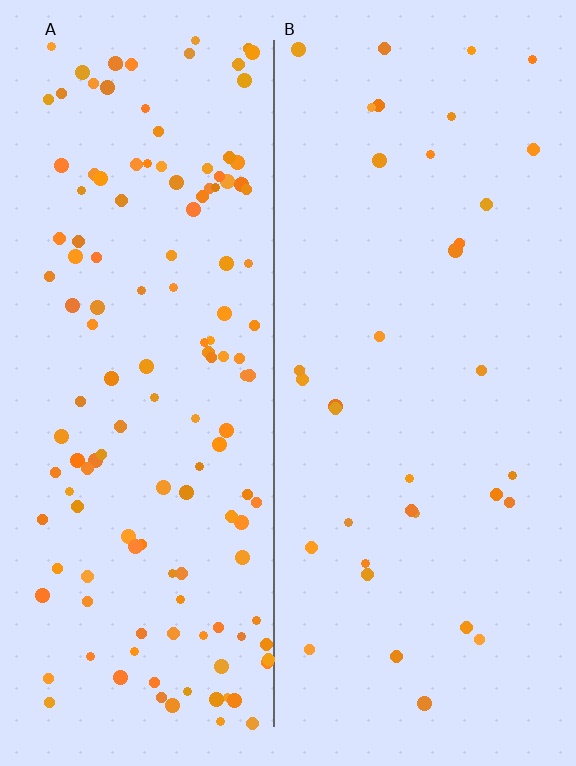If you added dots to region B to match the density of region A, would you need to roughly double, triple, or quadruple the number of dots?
Approximately quadruple.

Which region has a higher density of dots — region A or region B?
A (the left).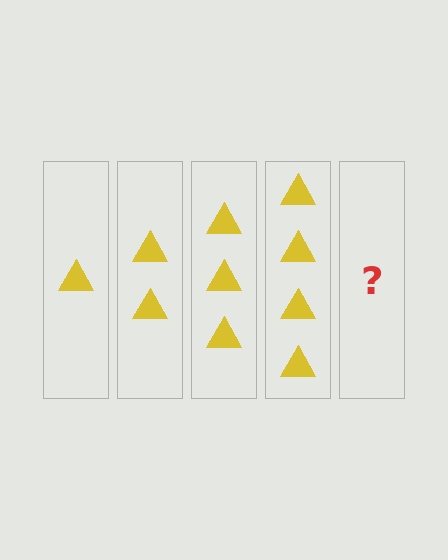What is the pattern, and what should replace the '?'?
The pattern is that each step adds one more triangle. The '?' should be 5 triangles.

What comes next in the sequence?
The next element should be 5 triangles.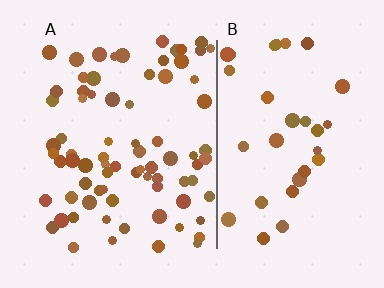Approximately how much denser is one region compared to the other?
Approximately 2.3× — region A over region B.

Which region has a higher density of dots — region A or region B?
A (the left).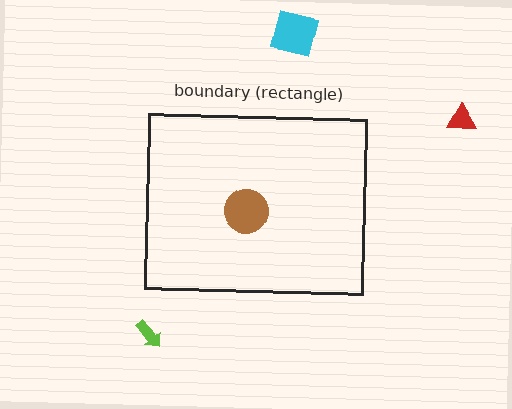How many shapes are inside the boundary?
1 inside, 3 outside.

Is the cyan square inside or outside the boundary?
Outside.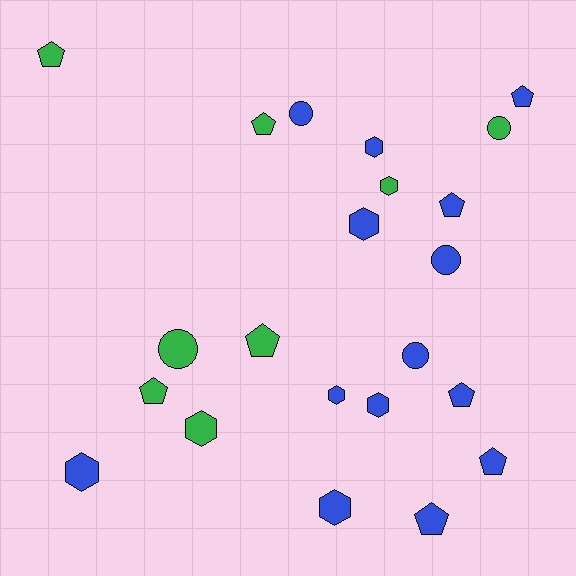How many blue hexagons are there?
There are 6 blue hexagons.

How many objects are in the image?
There are 22 objects.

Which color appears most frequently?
Blue, with 14 objects.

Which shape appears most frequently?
Pentagon, with 9 objects.